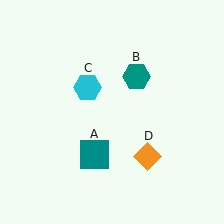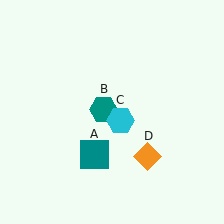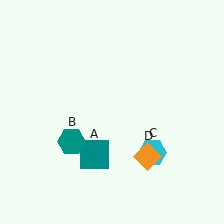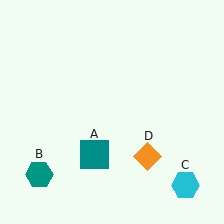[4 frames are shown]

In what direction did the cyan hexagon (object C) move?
The cyan hexagon (object C) moved down and to the right.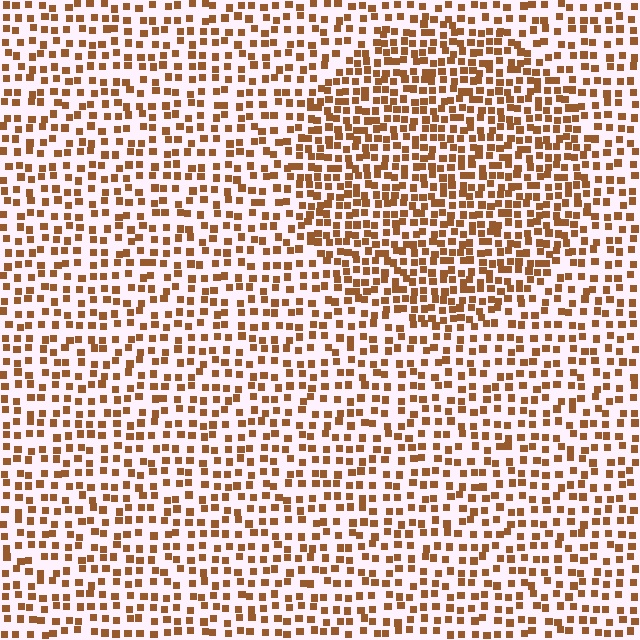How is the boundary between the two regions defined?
The boundary is defined by a change in element density (approximately 1.7x ratio). All elements are the same color, size, and shape.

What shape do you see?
I see a circle.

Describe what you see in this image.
The image contains small brown elements arranged at two different densities. A circle-shaped region is visible where the elements are more densely packed than the surrounding area.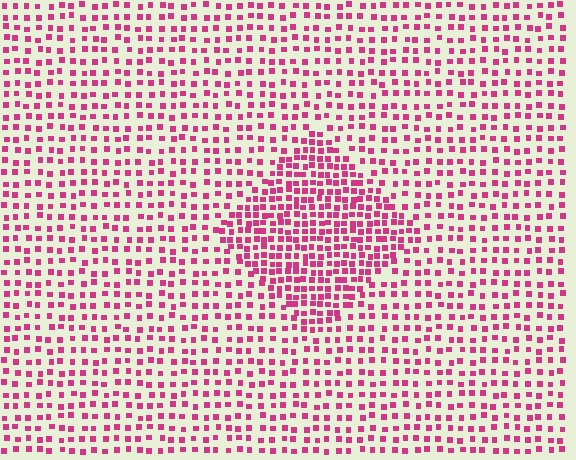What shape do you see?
I see a diamond.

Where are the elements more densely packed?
The elements are more densely packed inside the diamond boundary.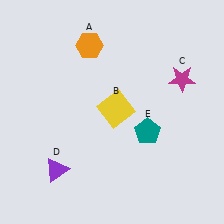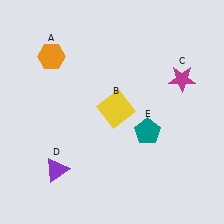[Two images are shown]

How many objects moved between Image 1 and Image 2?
1 object moved between the two images.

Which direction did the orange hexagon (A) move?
The orange hexagon (A) moved left.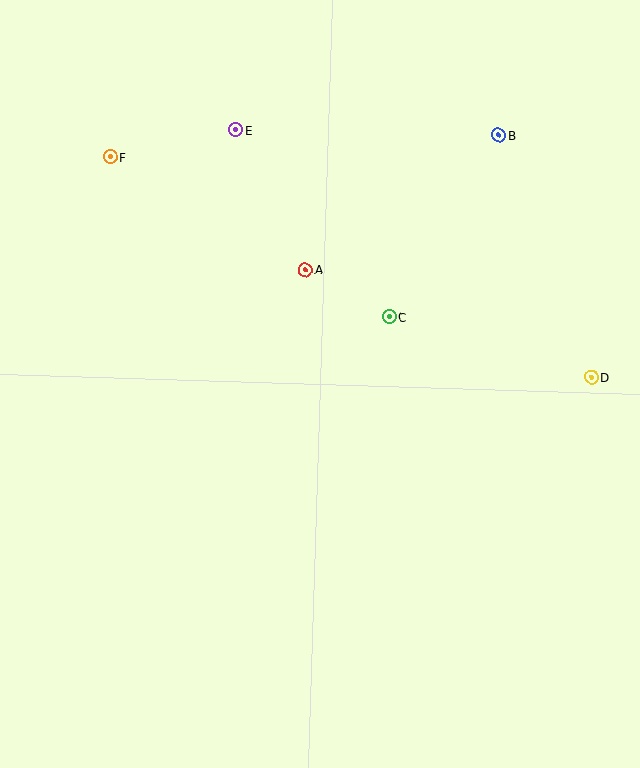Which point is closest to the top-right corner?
Point B is closest to the top-right corner.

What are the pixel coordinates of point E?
Point E is at (236, 130).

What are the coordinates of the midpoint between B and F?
The midpoint between B and F is at (304, 146).